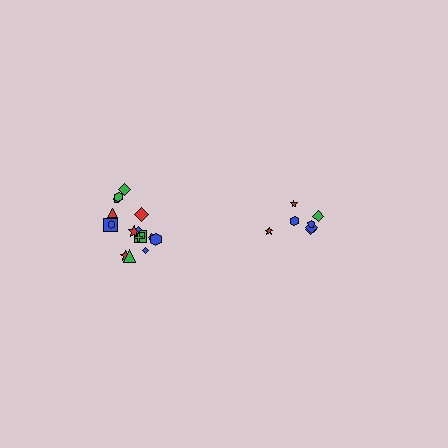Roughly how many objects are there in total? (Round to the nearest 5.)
Roughly 25 objects in total.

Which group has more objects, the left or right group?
The left group.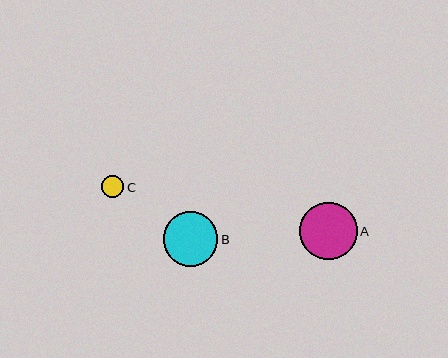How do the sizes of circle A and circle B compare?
Circle A and circle B are approximately the same size.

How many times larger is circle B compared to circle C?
Circle B is approximately 2.5 times the size of circle C.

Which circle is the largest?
Circle A is the largest with a size of approximately 58 pixels.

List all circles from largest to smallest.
From largest to smallest: A, B, C.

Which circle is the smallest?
Circle C is the smallest with a size of approximately 22 pixels.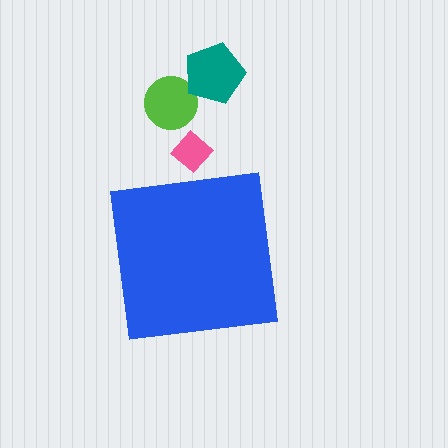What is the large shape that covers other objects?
A blue square.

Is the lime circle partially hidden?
No, the lime circle is fully visible.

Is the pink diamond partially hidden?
Yes, the pink diamond is partially hidden behind the blue square.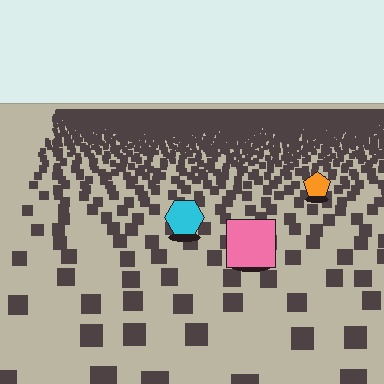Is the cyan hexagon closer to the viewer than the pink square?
No. The pink square is closer — you can tell from the texture gradient: the ground texture is coarser near it.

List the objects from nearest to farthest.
From nearest to farthest: the pink square, the cyan hexagon, the orange pentagon.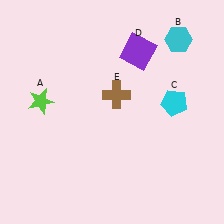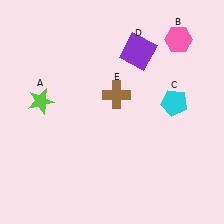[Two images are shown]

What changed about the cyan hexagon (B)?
In Image 1, B is cyan. In Image 2, it changed to pink.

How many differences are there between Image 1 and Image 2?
There is 1 difference between the two images.